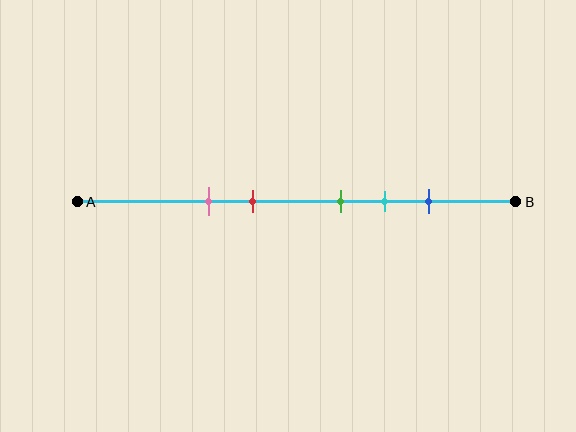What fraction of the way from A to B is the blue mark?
The blue mark is approximately 80% (0.8) of the way from A to B.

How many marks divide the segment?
There are 5 marks dividing the segment.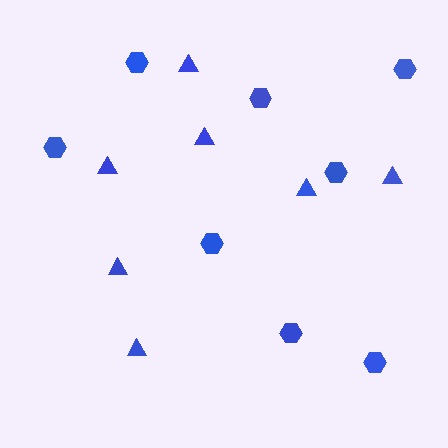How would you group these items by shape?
There are 2 groups: one group of hexagons (8) and one group of triangles (7).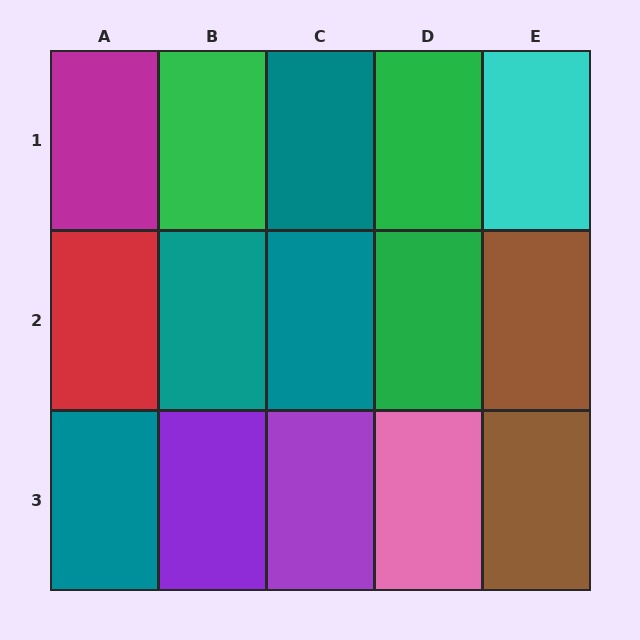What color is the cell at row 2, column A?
Red.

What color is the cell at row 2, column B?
Teal.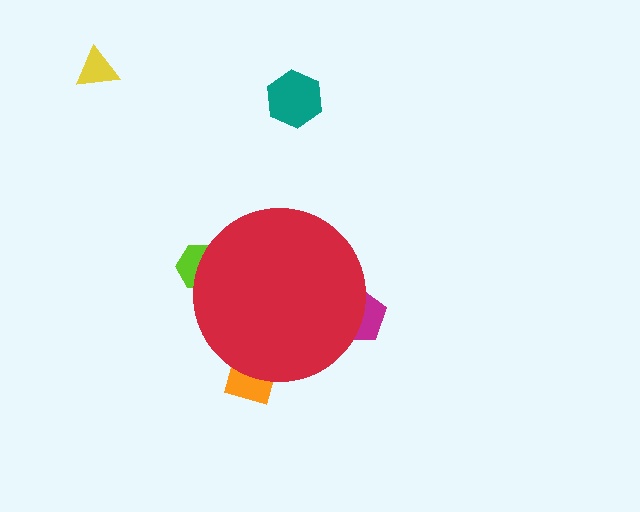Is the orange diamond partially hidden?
Yes, the orange diamond is partially hidden behind the red circle.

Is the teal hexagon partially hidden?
No, the teal hexagon is fully visible.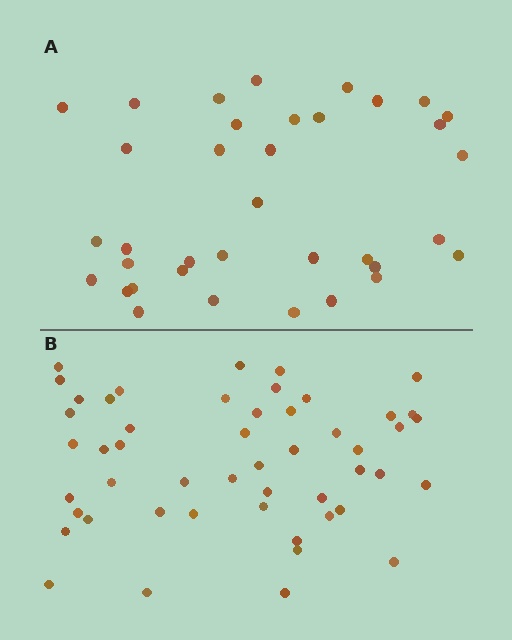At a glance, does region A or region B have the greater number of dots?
Region B (the bottom region) has more dots.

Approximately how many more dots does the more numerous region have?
Region B has approximately 15 more dots than region A.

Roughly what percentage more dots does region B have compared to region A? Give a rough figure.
About 40% more.